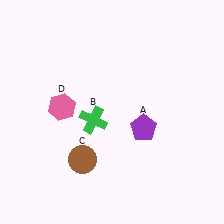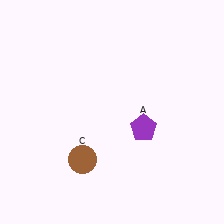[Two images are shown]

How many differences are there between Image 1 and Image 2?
There are 2 differences between the two images.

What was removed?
The green cross (B), the pink hexagon (D) were removed in Image 2.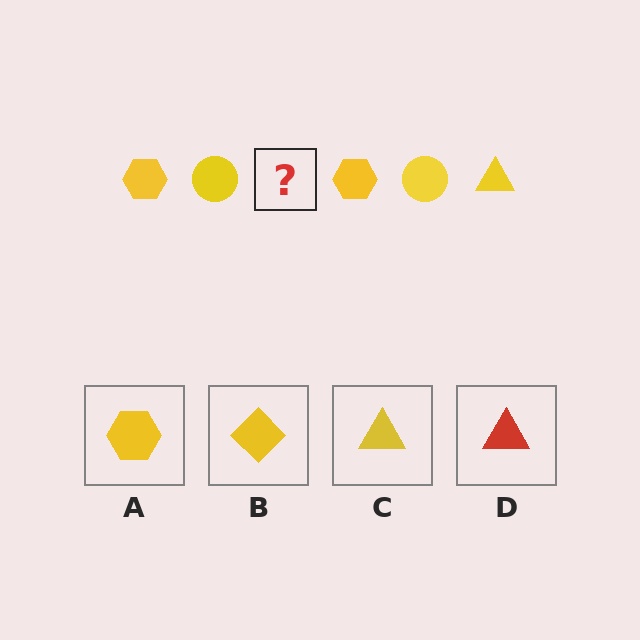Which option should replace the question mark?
Option C.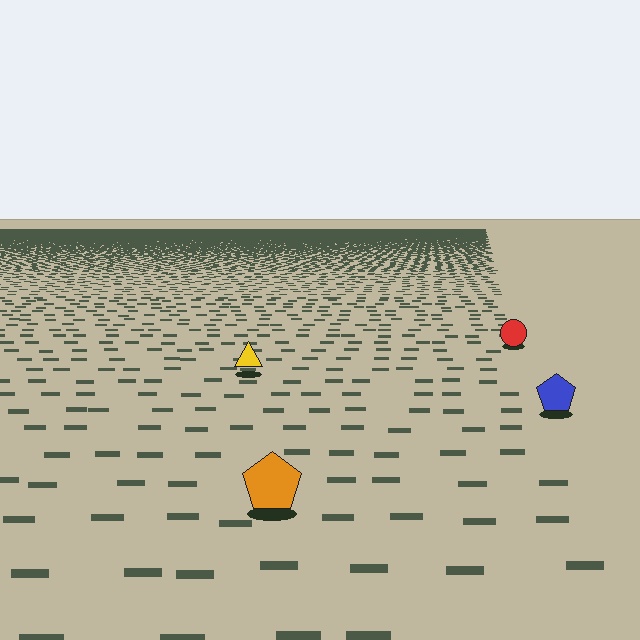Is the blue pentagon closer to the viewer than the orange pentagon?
No. The orange pentagon is closer — you can tell from the texture gradient: the ground texture is coarser near it.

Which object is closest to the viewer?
The orange pentagon is closest. The texture marks near it are larger and more spread out.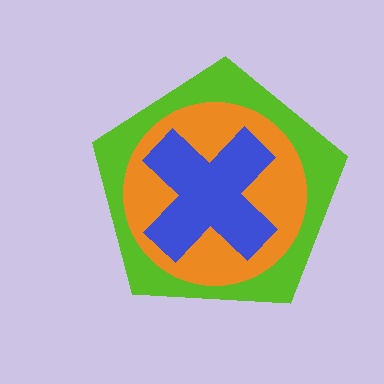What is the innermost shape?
The blue cross.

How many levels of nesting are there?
3.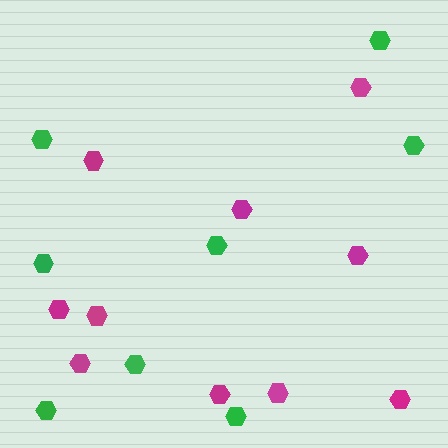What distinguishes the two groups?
There are 2 groups: one group of magenta hexagons (10) and one group of green hexagons (8).